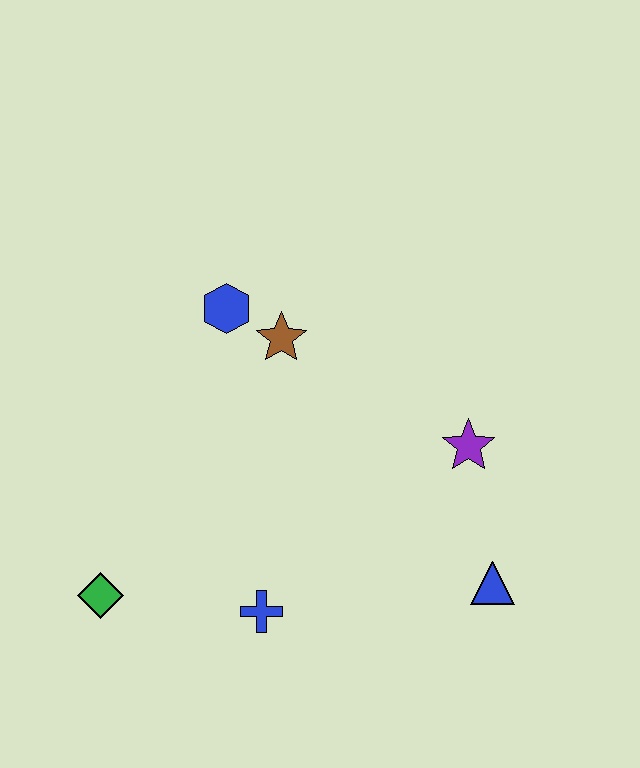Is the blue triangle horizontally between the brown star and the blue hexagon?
No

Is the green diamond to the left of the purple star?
Yes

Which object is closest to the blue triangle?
The purple star is closest to the blue triangle.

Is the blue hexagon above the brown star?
Yes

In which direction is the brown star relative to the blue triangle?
The brown star is above the blue triangle.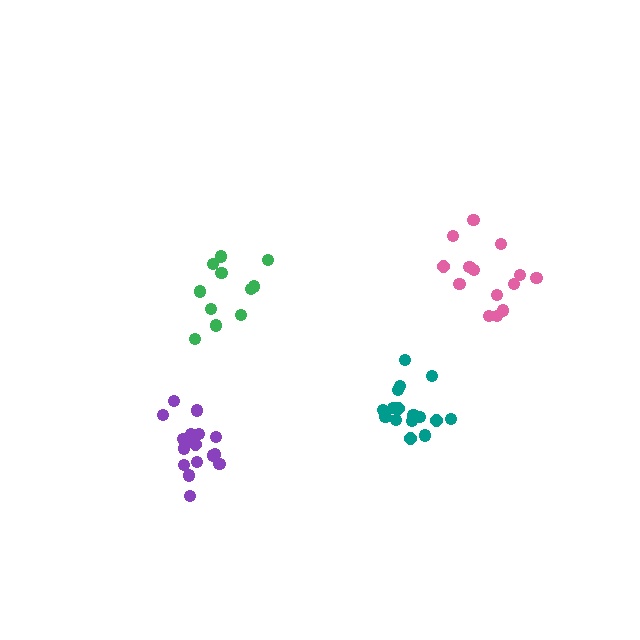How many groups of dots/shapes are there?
There are 4 groups.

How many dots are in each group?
Group 1: 11 dots, Group 2: 16 dots, Group 3: 17 dots, Group 4: 14 dots (58 total).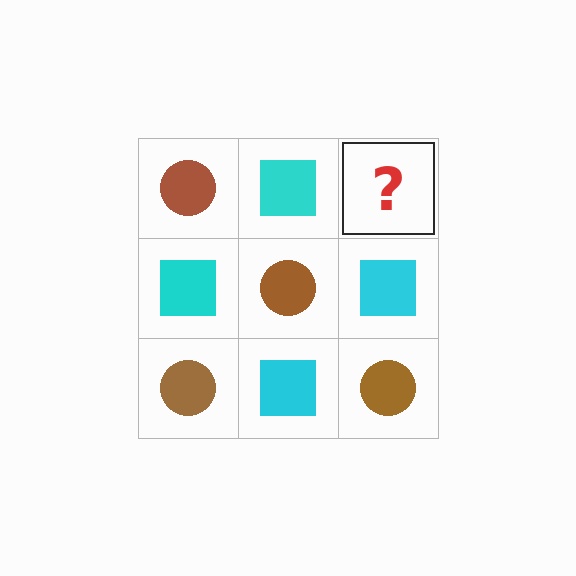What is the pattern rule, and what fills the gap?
The rule is that it alternates brown circle and cyan square in a checkerboard pattern. The gap should be filled with a brown circle.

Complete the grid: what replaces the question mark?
The question mark should be replaced with a brown circle.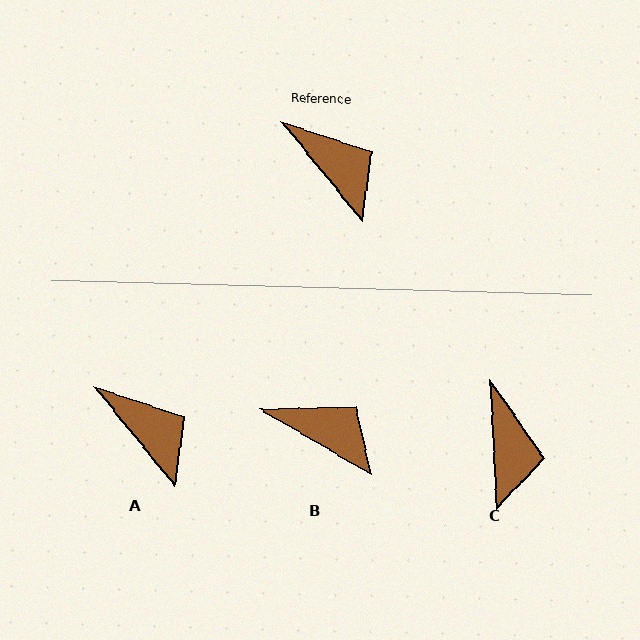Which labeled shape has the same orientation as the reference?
A.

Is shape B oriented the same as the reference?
No, it is off by about 20 degrees.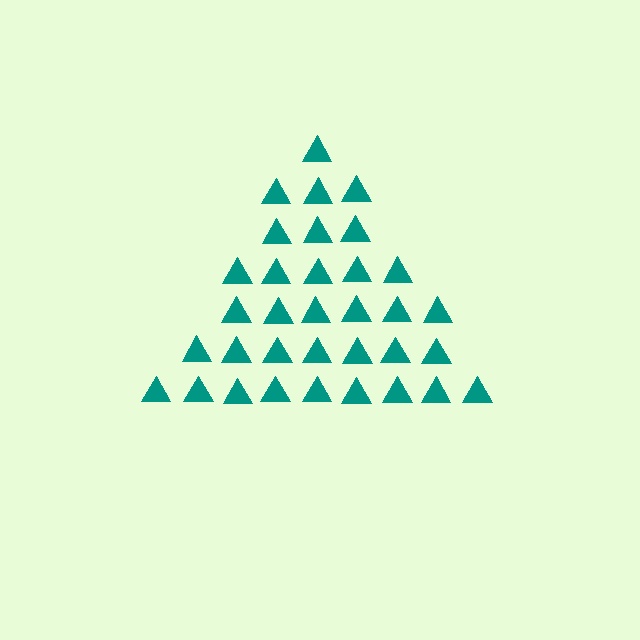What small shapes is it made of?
It is made of small triangles.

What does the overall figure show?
The overall figure shows a triangle.